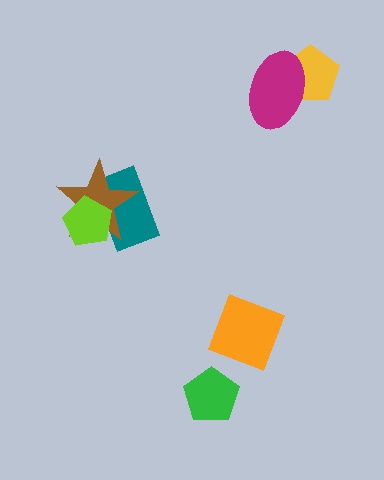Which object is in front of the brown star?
The lime pentagon is in front of the brown star.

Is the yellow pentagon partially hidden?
Yes, it is partially covered by another shape.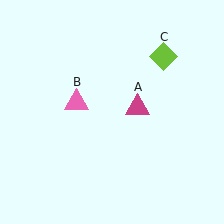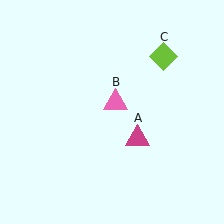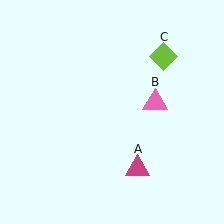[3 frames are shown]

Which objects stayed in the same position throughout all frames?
Lime diamond (object C) remained stationary.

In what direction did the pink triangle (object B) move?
The pink triangle (object B) moved right.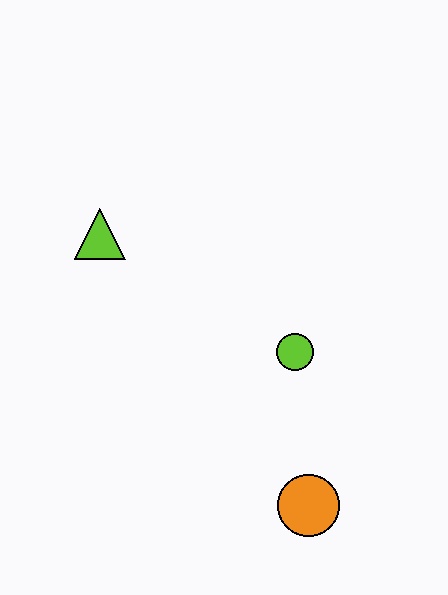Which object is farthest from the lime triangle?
The orange circle is farthest from the lime triangle.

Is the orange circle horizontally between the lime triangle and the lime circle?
No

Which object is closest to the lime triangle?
The lime circle is closest to the lime triangle.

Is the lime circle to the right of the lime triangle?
Yes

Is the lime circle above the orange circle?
Yes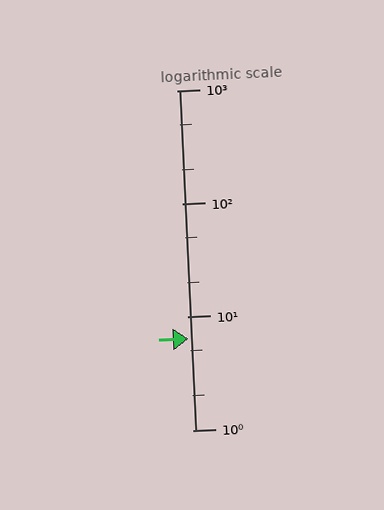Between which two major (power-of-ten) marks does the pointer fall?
The pointer is between 1 and 10.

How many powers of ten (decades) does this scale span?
The scale spans 3 decades, from 1 to 1000.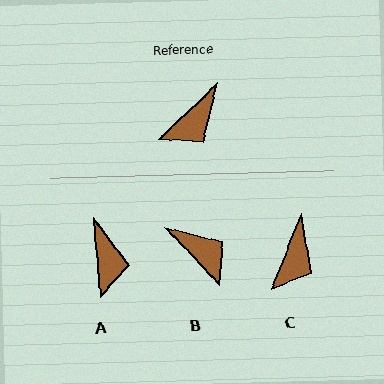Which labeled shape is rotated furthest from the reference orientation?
B, about 90 degrees away.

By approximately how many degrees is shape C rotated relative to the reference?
Approximately 25 degrees counter-clockwise.